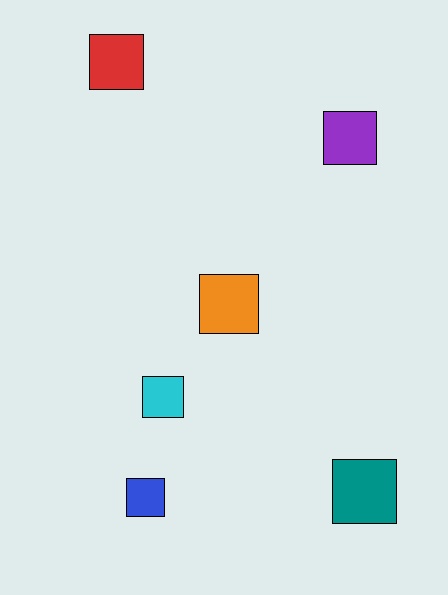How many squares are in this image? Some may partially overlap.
There are 6 squares.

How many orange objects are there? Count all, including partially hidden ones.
There is 1 orange object.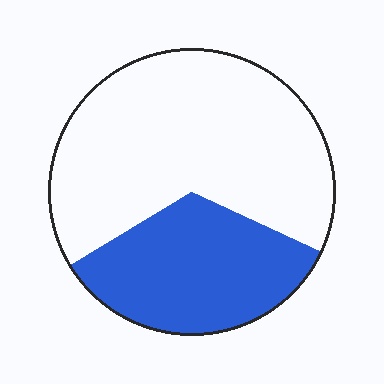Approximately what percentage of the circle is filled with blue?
Approximately 35%.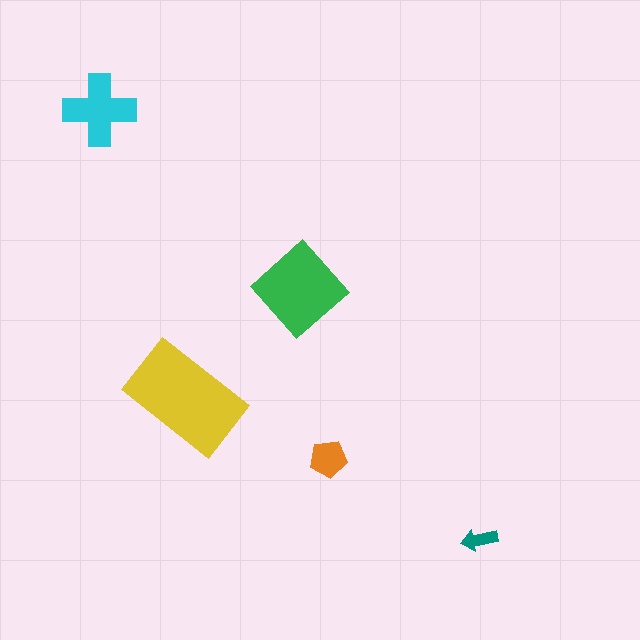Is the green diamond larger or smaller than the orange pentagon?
Larger.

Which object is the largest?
The yellow rectangle.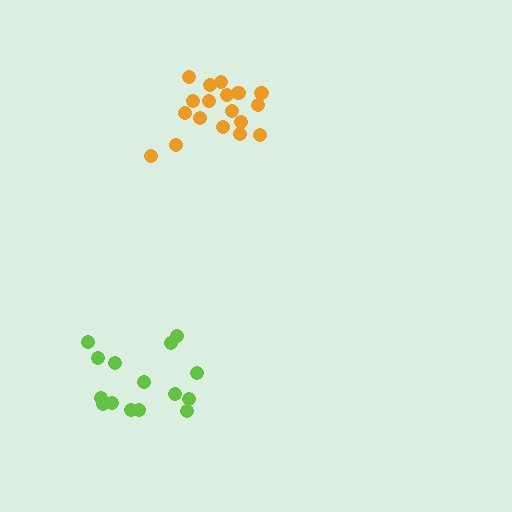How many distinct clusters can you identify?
There are 2 distinct clusters.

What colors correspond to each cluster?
The clusters are colored: lime, orange.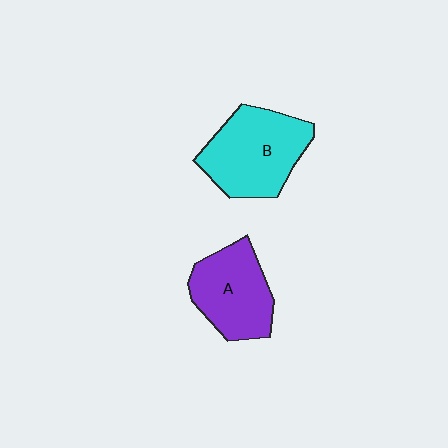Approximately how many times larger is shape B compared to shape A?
Approximately 1.2 times.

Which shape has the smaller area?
Shape A (purple).